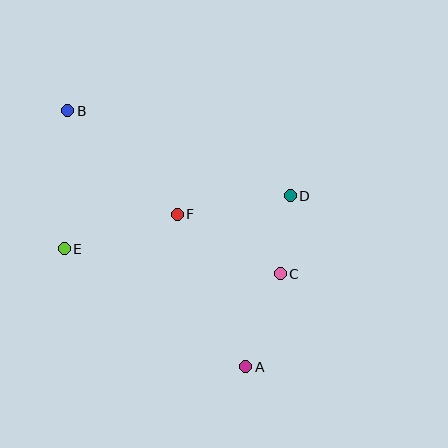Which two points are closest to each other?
Points C and D are closest to each other.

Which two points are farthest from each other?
Points A and B are farthest from each other.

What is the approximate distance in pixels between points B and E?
The distance between B and E is approximately 138 pixels.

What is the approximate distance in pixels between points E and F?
The distance between E and F is approximately 118 pixels.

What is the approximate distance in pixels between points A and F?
The distance between A and F is approximately 167 pixels.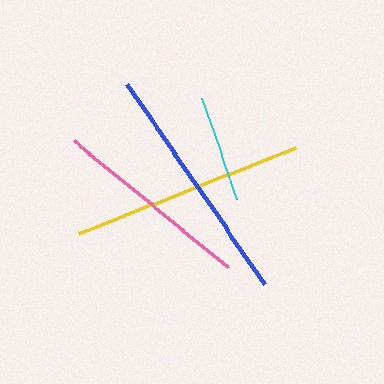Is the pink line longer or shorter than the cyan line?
The pink line is longer than the cyan line.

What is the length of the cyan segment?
The cyan segment is approximately 106 pixels long.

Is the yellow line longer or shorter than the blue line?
The blue line is longer than the yellow line.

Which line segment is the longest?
The blue line is the longest at approximately 243 pixels.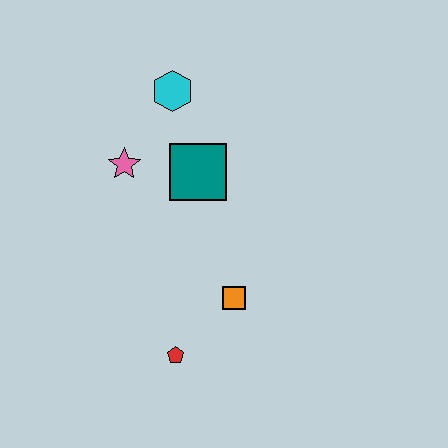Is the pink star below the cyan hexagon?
Yes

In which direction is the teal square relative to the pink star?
The teal square is to the right of the pink star.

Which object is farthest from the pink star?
The red pentagon is farthest from the pink star.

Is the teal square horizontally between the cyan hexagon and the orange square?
Yes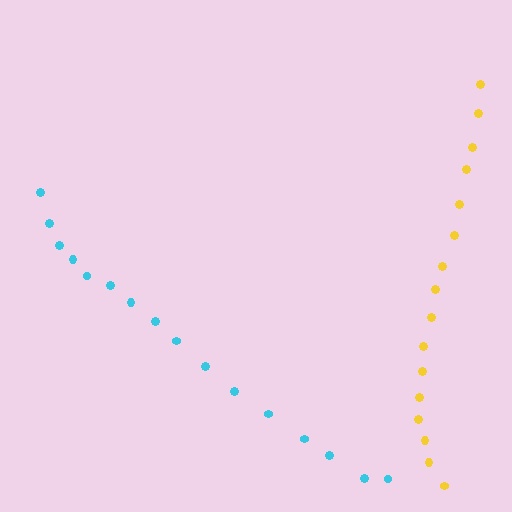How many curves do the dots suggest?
There are 2 distinct paths.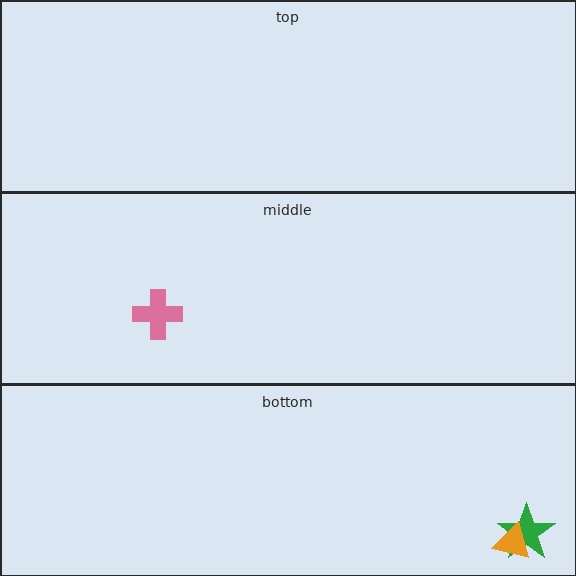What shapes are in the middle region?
The pink cross.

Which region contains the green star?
The bottom region.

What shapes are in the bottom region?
The green star, the orange triangle.